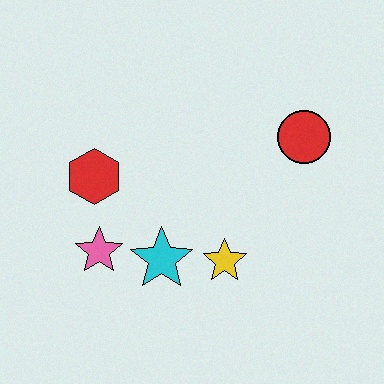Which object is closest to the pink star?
The cyan star is closest to the pink star.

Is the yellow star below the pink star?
Yes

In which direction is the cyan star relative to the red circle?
The cyan star is to the left of the red circle.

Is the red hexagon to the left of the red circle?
Yes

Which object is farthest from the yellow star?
The red hexagon is farthest from the yellow star.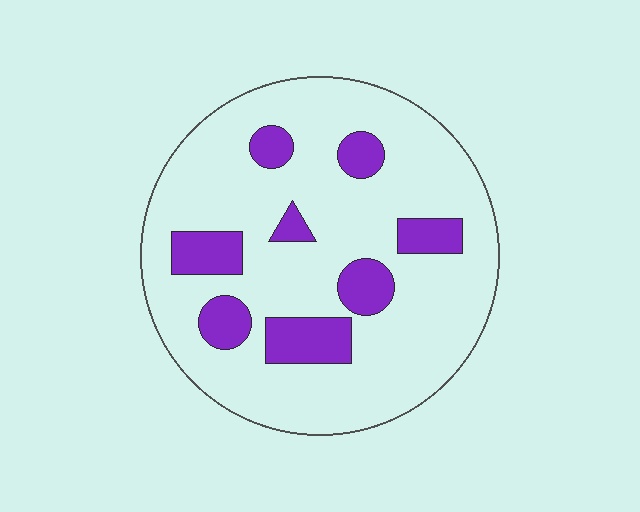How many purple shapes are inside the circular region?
8.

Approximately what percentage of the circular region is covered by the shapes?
Approximately 20%.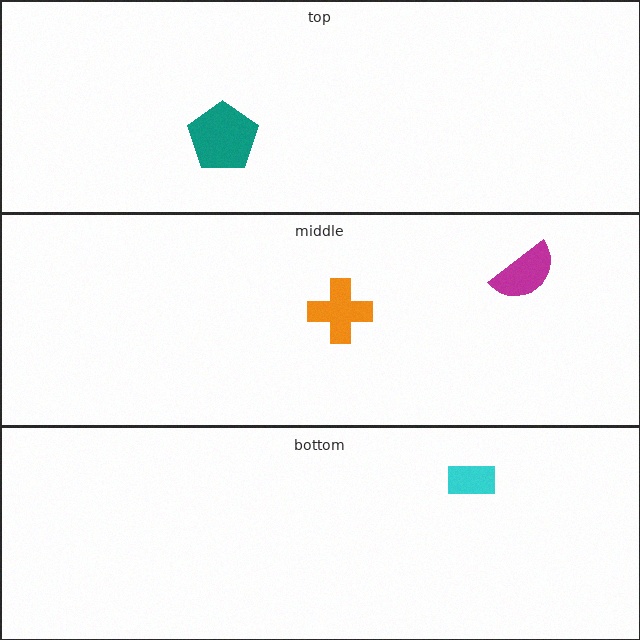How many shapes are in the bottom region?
1.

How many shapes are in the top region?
1.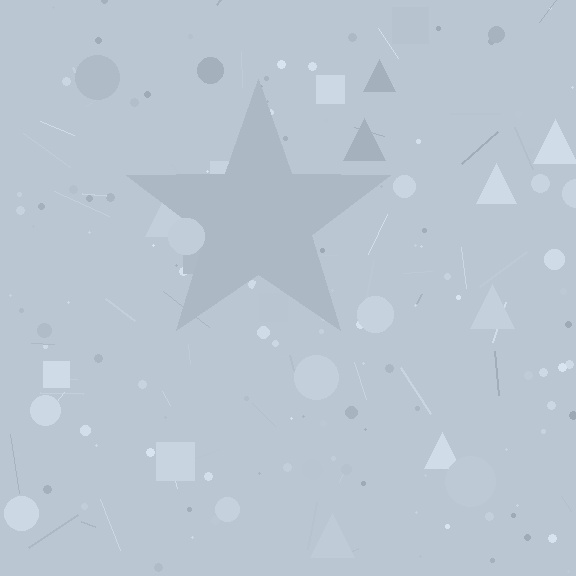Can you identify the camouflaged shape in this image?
The camouflaged shape is a star.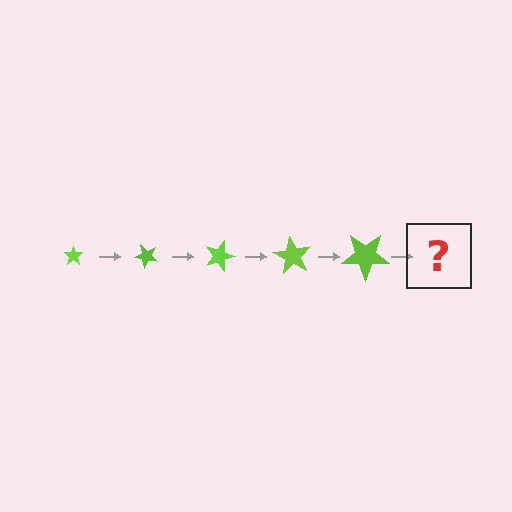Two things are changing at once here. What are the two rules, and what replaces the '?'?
The two rules are that the star grows larger each step and it rotates 45 degrees each step. The '?' should be a star, larger than the previous one and rotated 225 degrees from the start.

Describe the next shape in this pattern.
It should be a star, larger than the previous one and rotated 225 degrees from the start.